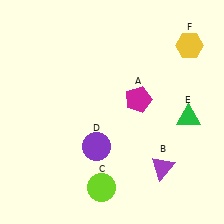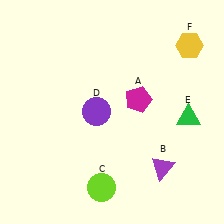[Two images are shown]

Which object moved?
The purple circle (D) moved up.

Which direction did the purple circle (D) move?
The purple circle (D) moved up.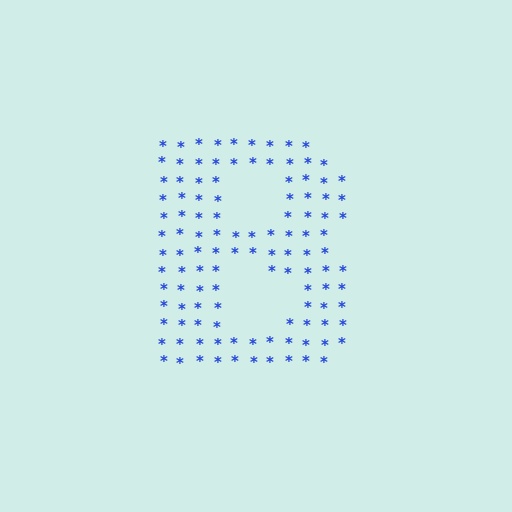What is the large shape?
The large shape is the letter B.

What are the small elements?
The small elements are asterisks.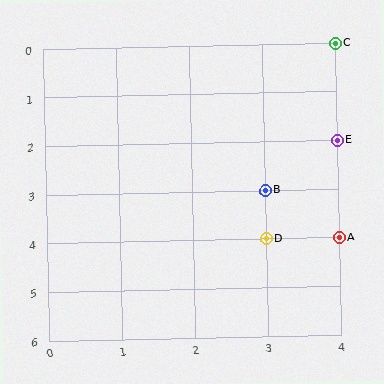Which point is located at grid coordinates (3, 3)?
Point B is at (3, 3).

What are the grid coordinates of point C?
Point C is at grid coordinates (4, 0).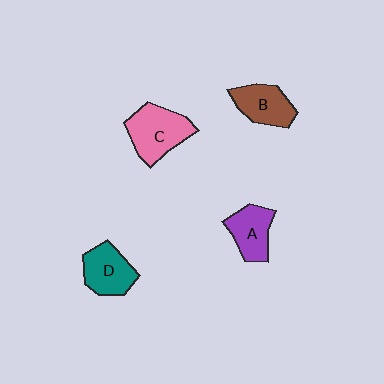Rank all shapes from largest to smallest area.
From largest to smallest: C (pink), D (teal), B (brown), A (purple).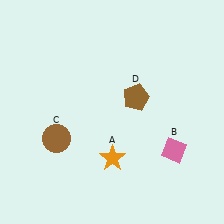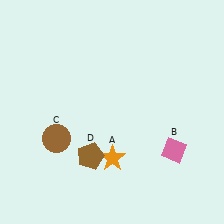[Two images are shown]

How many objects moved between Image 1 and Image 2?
1 object moved between the two images.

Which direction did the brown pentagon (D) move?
The brown pentagon (D) moved down.